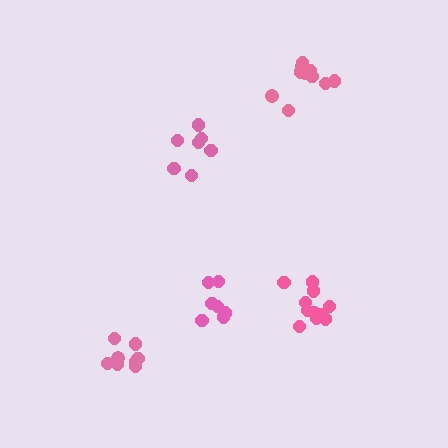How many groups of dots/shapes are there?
There are 5 groups.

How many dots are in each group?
Group 1: 7 dots, Group 2: 7 dots, Group 3: 11 dots, Group 4: 11 dots, Group 5: 8 dots (44 total).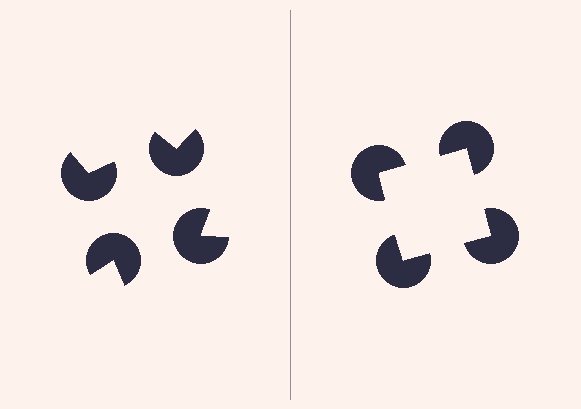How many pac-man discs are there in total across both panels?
8 — 4 on each side.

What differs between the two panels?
The pac-man discs are positioned identically on both sides; only the wedge orientations differ. On the right they align to a square; on the left they are misaligned.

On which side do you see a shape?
An illusory square appears on the right side. On the left side the wedge cuts are rotated, so no coherent shape forms.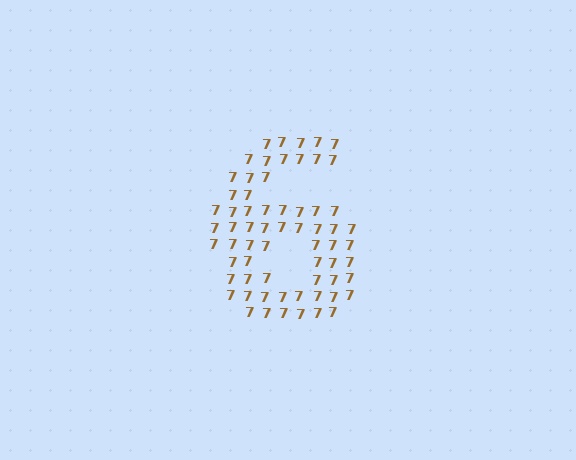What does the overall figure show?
The overall figure shows the digit 6.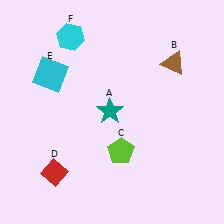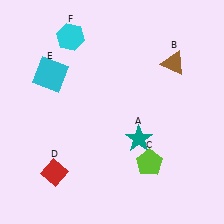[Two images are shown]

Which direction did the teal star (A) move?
The teal star (A) moved right.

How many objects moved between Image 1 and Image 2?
2 objects moved between the two images.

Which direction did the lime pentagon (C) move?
The lime pentagon (C) moved right.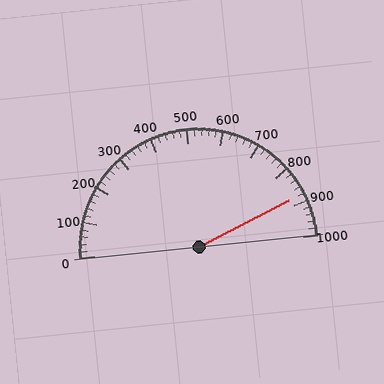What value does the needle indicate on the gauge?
The needle indicates approximately 880.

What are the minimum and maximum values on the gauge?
The gauge ranges from 0 to 1000.